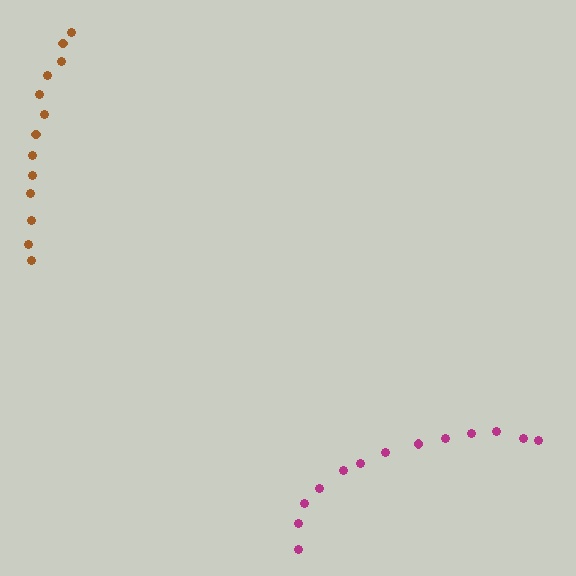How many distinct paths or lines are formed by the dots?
There are 2 distinct paths.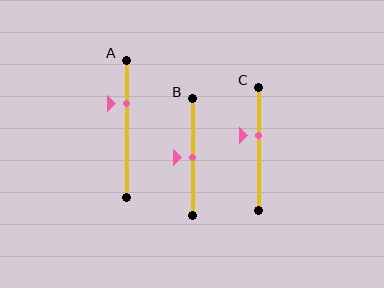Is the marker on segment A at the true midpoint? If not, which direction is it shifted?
No, the marker on segment A is shifted upward by about 19% of the segment length.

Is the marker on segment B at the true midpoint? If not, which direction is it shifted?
Yes, the marker on segment B is at the true midpoint.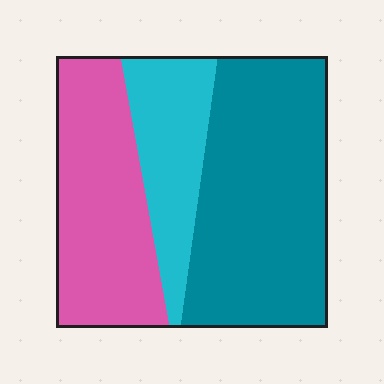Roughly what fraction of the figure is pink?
Pink covers around 35% of the figure.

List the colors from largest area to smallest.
From largest to smallest: teal, pink, cyan.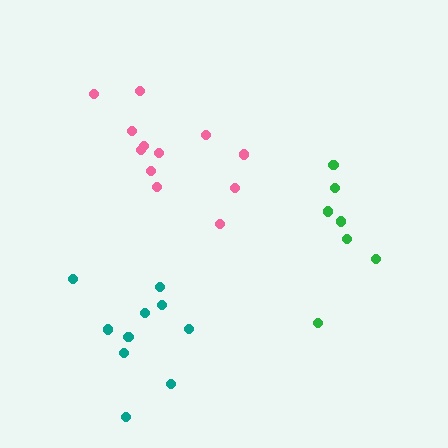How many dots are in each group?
Group 1: 7 dots, Group 2: 10 dots, Group 3: 12 dots (29 total).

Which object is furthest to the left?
The teal cluster is leftmost.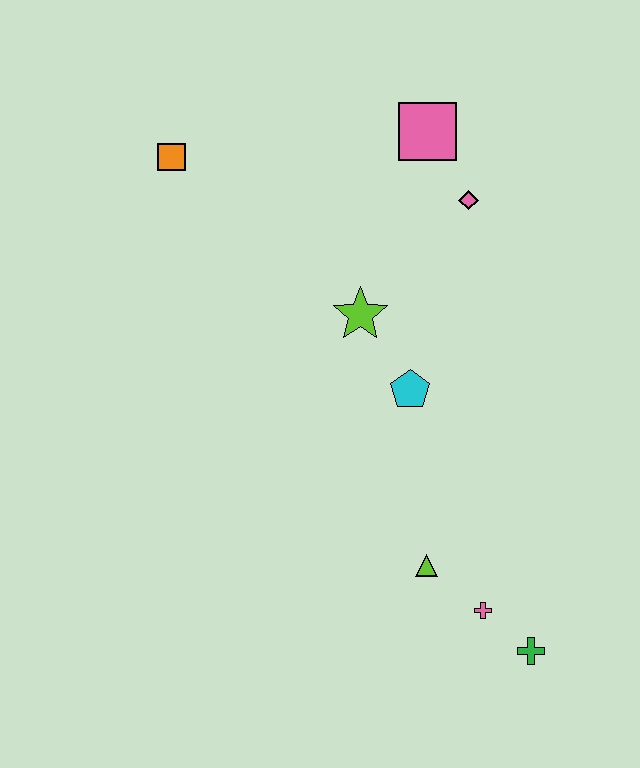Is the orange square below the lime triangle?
No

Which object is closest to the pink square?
The pink diamond is closest to the pink square.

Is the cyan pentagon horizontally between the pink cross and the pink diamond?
No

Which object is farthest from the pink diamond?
The green cross is farthest from the pink diamond.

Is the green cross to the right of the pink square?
Yes